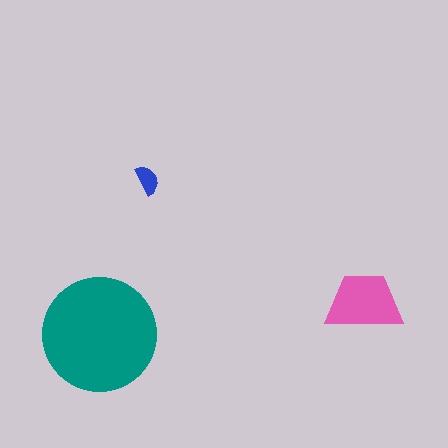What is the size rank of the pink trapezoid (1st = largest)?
2nd.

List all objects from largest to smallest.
The teal circle, the pink trapezoid, the blue semicircle.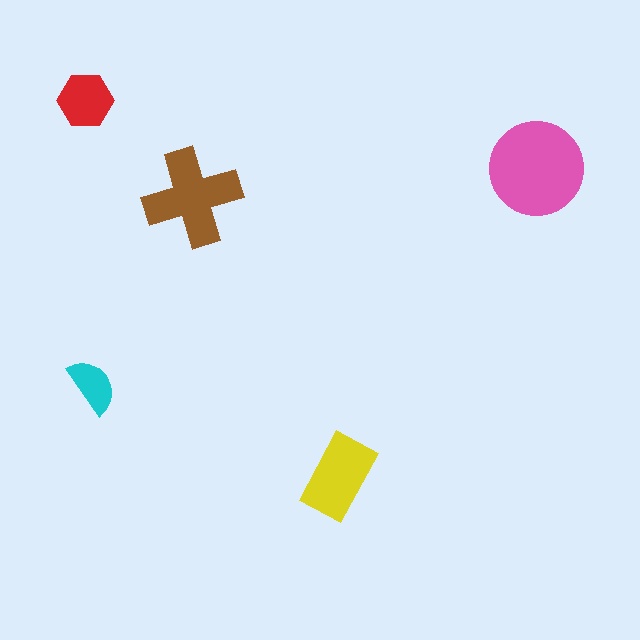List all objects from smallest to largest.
The cyan semicircle, the red hexagon, the yellow rectangle, the brown cross, the pink circle.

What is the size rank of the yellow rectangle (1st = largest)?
3rd.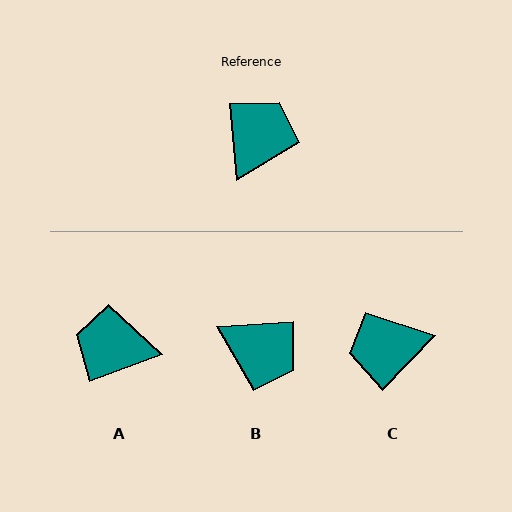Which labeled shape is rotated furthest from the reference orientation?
C, about 131 degrees away.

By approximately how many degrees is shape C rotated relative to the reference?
Approximately 131 degrees counter-clockwise.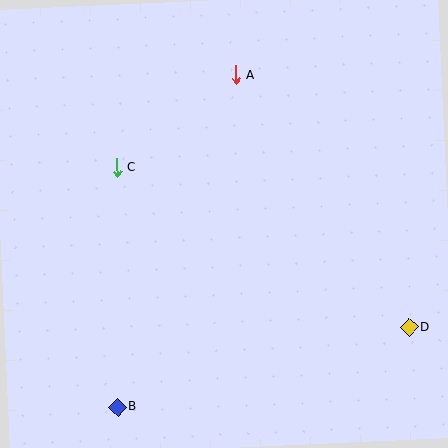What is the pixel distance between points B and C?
The distance between B and C is 240 pixels.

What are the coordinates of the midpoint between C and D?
The midpoint between C and D is at (263, 247).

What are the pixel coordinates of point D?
Point D is at (409, 328).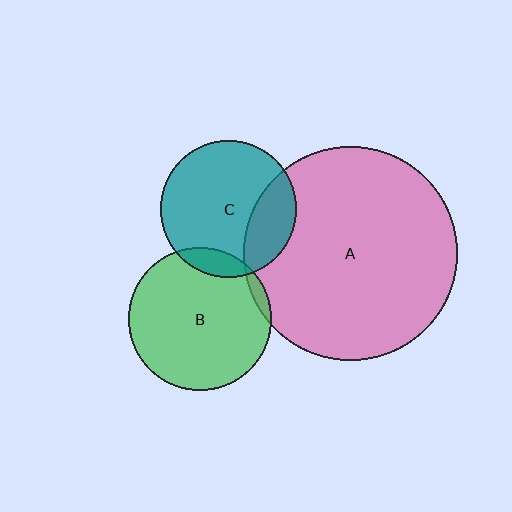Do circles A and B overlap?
Yes.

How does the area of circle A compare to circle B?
Approximately 2.2 times.